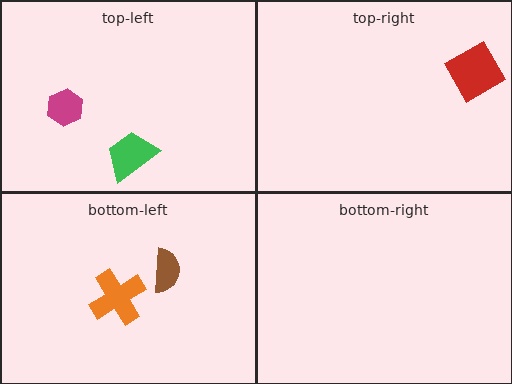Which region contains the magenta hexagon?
The top-left region.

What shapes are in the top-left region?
The magenta hexagon, the green trapezoid.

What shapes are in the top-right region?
The red square.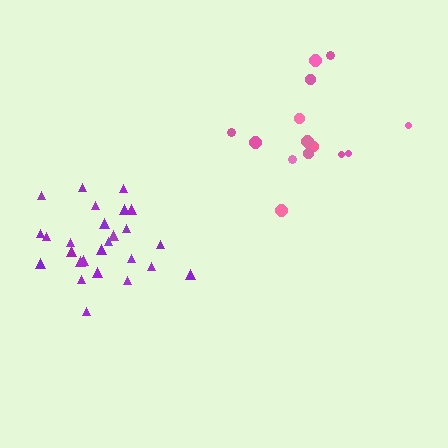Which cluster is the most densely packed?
Purple.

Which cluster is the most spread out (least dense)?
Pink.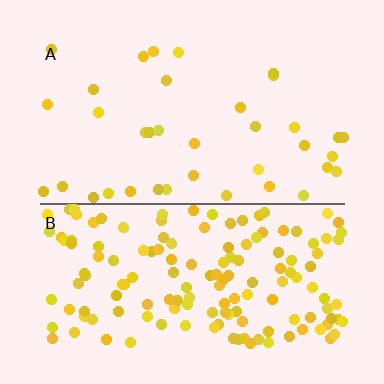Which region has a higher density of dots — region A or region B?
B (the bottom).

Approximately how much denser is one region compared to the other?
Approximately 4.1× — region B over region A.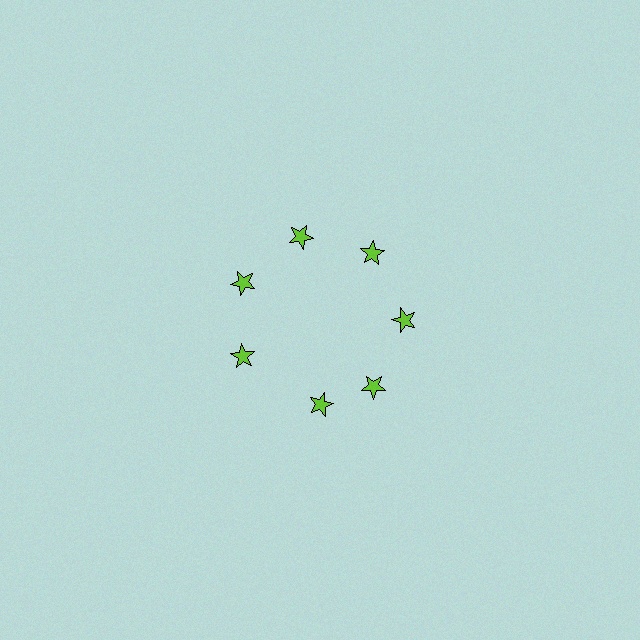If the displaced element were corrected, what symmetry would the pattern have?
It would have 7-fold rotational symmetry — the pattern would map onto itself every 51 degrees.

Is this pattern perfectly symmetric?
No. The 7 lime stars are arranged in a ring, but one element near the 6 o'clock position is rotated out of alignment along the ring, breaking the 7-fold rotational symmetry.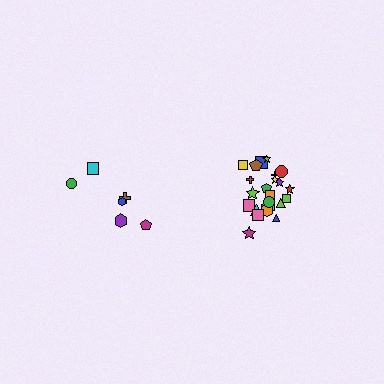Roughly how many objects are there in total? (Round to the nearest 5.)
Roughly 30 objects in total.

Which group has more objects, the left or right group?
The right group.